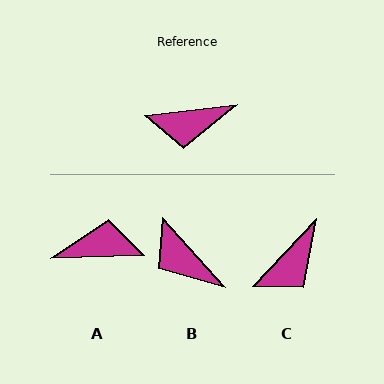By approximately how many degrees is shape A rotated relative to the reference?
Approximately 176 degrees counter-clockwise.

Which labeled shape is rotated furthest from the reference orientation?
A, about 176 degrees away.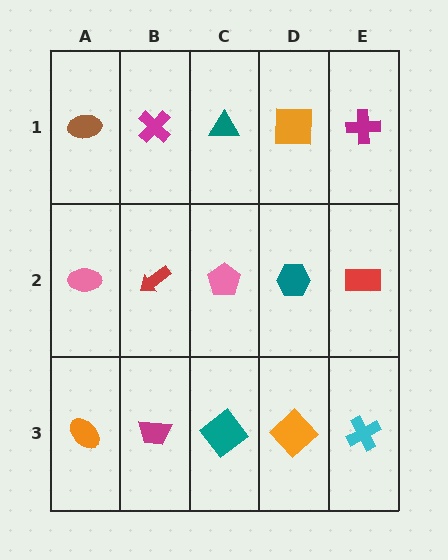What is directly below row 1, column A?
A pink ellipse.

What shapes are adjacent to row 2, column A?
A brown ellipse (row 1, column A), an orange ellipse (row 3, column A), a red arrow (row 2, column B).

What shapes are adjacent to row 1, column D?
A teal hexagon (row 2, column D), a teal triangle (row 1, column C), a magenta cross (row 1, column E).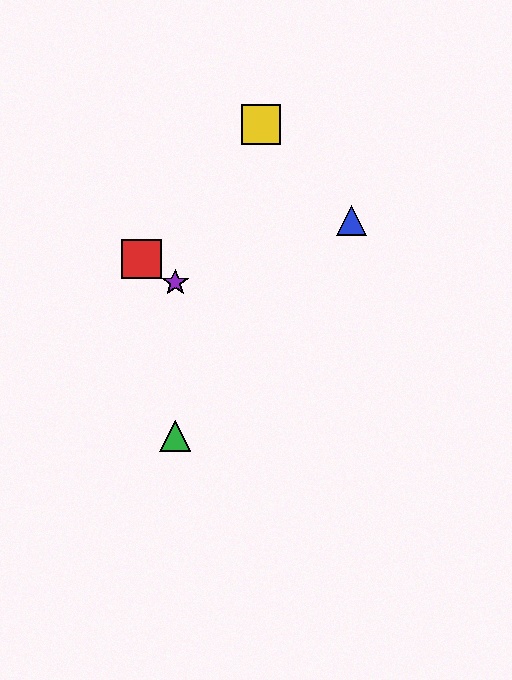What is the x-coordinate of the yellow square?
The yellow square is at x≈261.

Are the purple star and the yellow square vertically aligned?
No, the purple star is at x≈175 and the yellow square is at x≈261.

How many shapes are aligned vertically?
2 shapes (the green triangle, the purple star) are aligned vertically.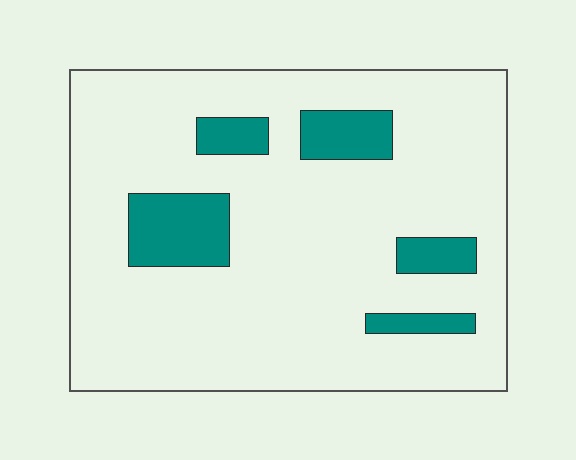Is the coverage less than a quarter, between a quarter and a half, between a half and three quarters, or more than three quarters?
Less than a quarter.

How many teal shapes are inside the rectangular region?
5.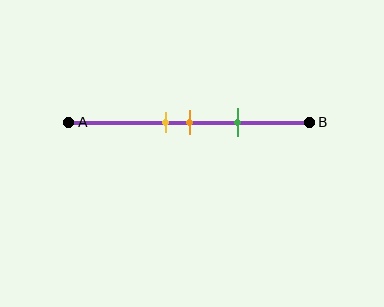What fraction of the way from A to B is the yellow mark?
The yellow mark is approximately 40% (0.4) of the way from A to B.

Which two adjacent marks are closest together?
The yellow and orange marks are the closest adjacent pair.